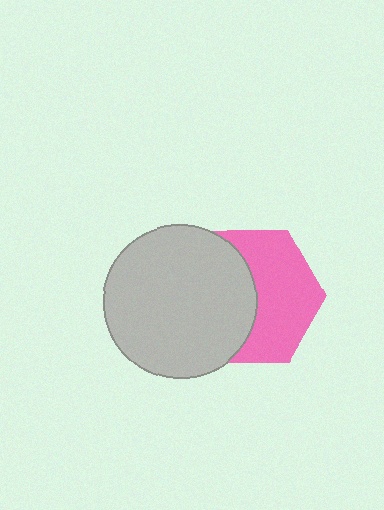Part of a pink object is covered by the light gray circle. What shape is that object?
It is a hexagon.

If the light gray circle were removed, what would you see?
You would see the complete pink hexagon.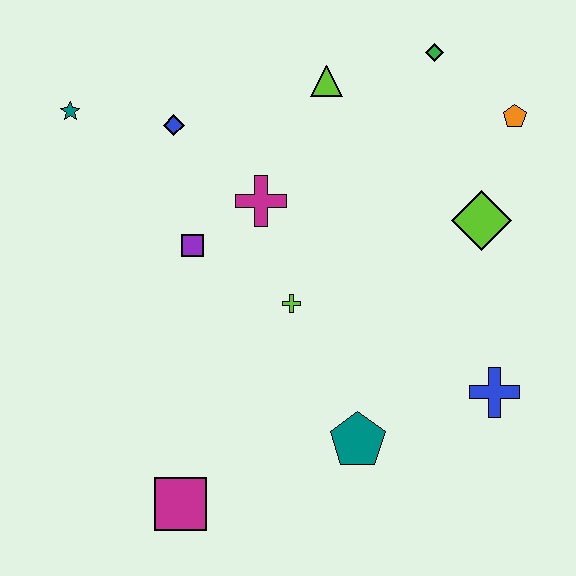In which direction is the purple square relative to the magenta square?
The purple square is above the magenta square.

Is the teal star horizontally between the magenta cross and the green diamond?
No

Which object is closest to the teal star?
The blue diamond is closest to the teal star.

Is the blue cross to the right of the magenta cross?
Yes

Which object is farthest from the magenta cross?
The magenta square is farthest from the magenta cross.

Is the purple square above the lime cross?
Yes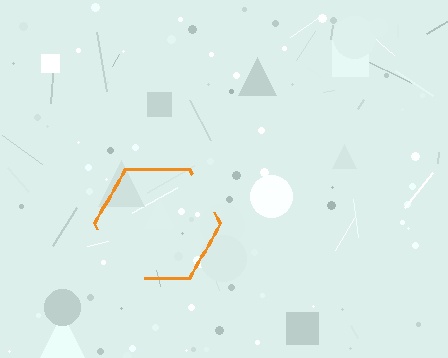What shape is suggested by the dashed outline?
The dashed outline suggests a hexagon.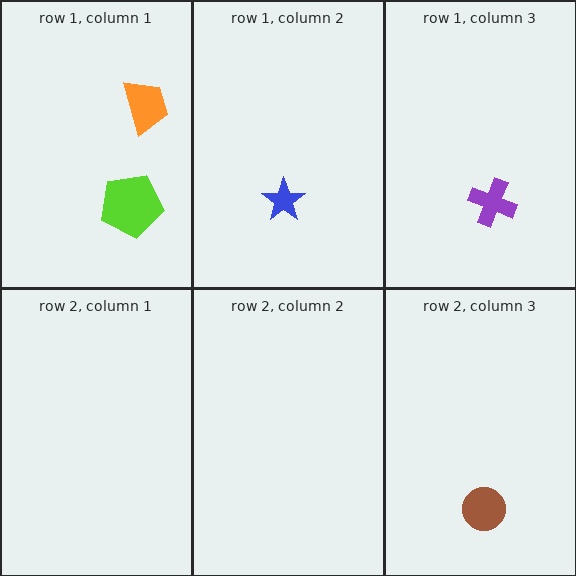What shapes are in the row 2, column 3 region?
The brown circle.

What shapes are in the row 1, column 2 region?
The blue star.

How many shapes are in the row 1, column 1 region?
2.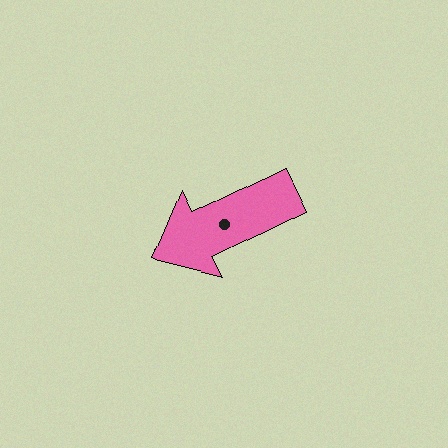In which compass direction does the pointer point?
Southwest.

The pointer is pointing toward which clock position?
Roughly 8 o'clock.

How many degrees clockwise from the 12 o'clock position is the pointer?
Approximately 244 degrees.